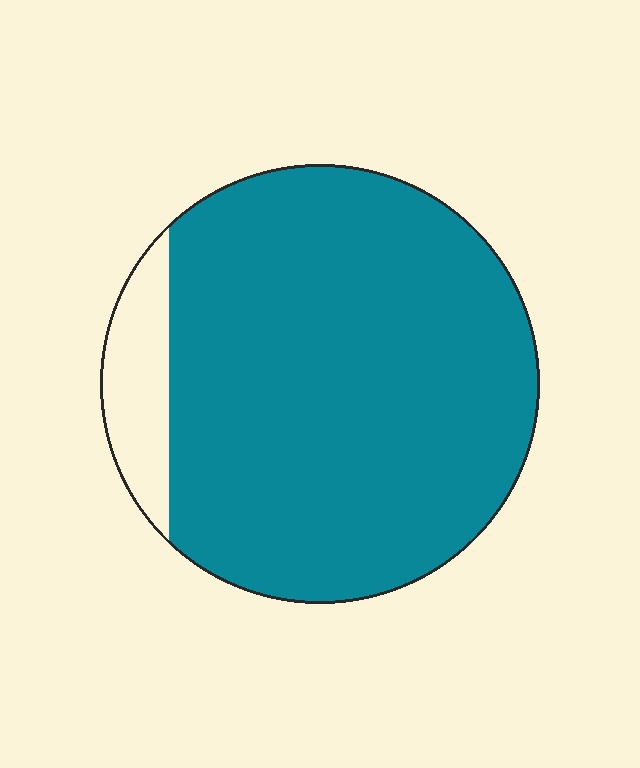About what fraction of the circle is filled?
About nine tenths (9/10).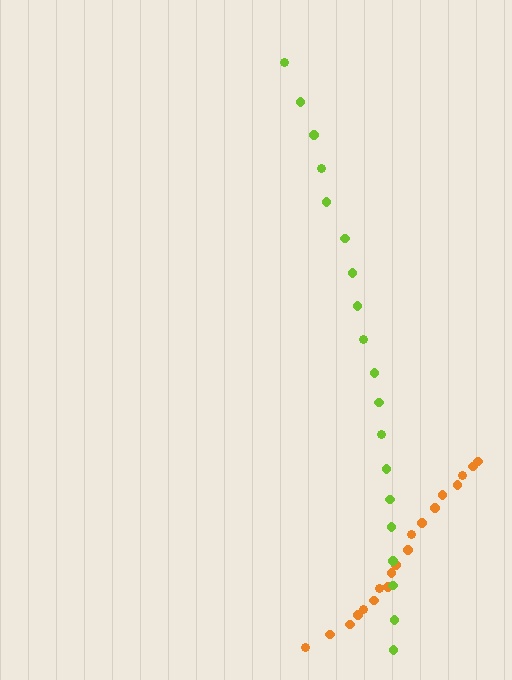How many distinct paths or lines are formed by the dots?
There are 2 distinct paths.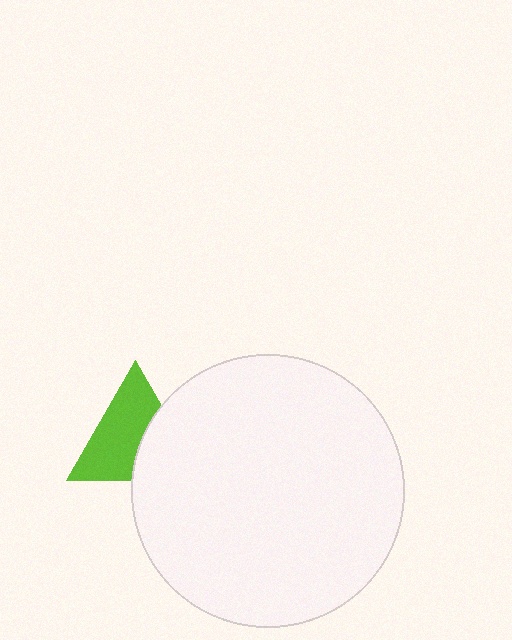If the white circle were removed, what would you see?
You would see the complete lime triangle.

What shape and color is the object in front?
The object in front is a white circle.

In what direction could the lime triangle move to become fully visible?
The lime triangle could move left. That would shift it out from behind the white circle entirely.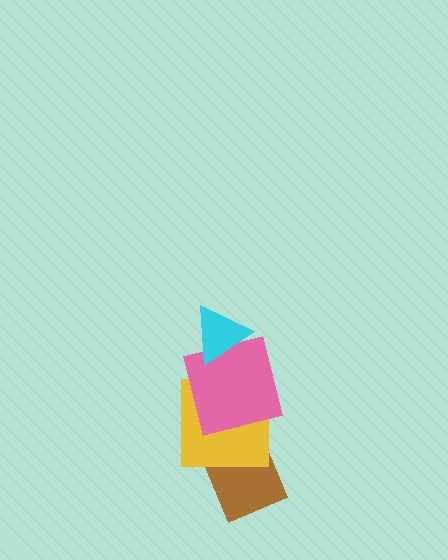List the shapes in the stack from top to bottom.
From top to bottom: the cyan triangle, the pink square, the yellow square, the brown diamond.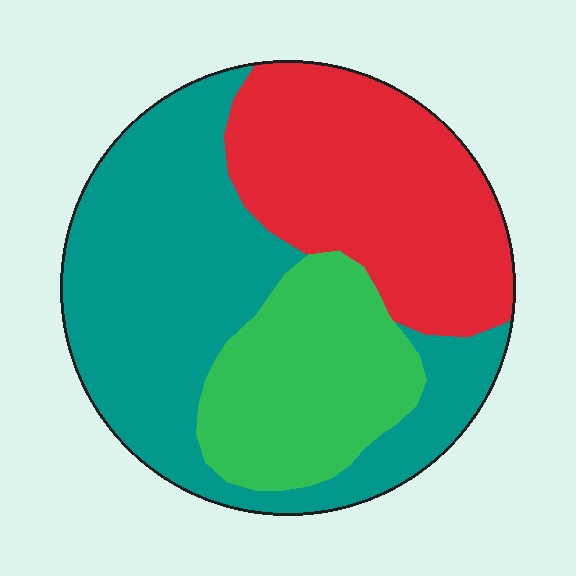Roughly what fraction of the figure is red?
Red takes up about one third (1/3) of the figure.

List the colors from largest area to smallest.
From largest to smallest: teal, red, green.